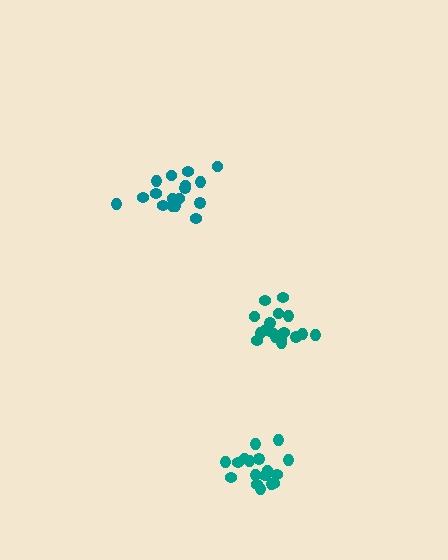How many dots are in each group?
Group 1: 17 dots, Group 2: 17 dots, Group 3: 17 dots (51 total).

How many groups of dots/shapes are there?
There are 3 groups.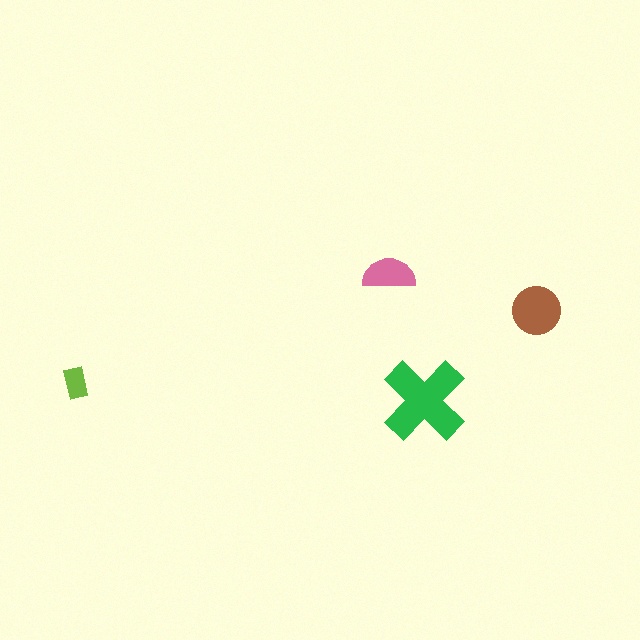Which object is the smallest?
The lime rectangle.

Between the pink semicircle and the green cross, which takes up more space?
The green cross.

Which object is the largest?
The green cross.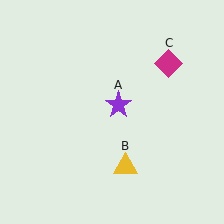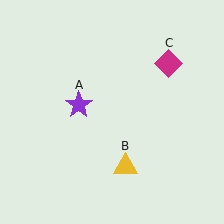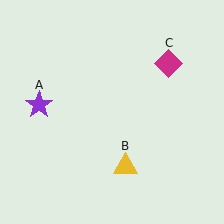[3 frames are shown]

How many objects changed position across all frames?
1 object changed position: purple star (object A).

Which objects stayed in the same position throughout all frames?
Yellow triangle (object B) and magenta diamond (object C) remained stationary.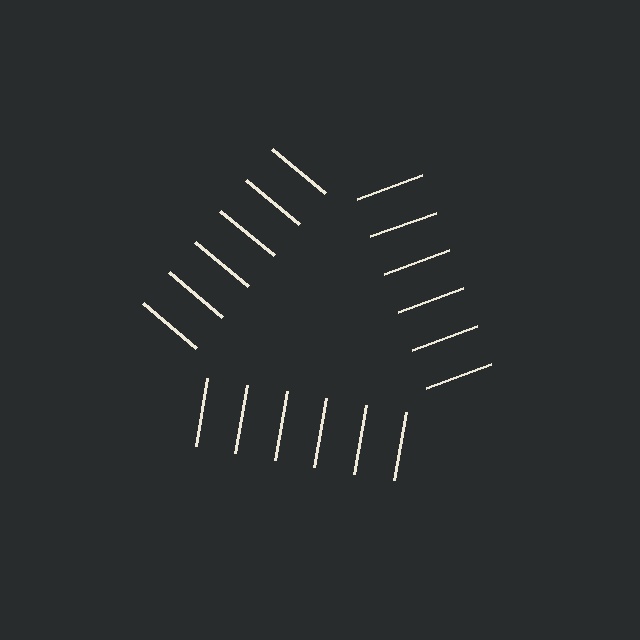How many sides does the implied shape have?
3 sides — the line-ends trace a triangle.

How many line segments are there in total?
18 — 6 along each of the 3 edges.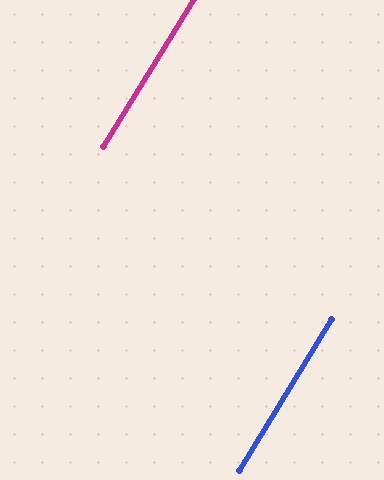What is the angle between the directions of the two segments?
Approximately 0 degrees.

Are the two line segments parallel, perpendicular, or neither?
Parallel — their directions differ by only 0.2°.